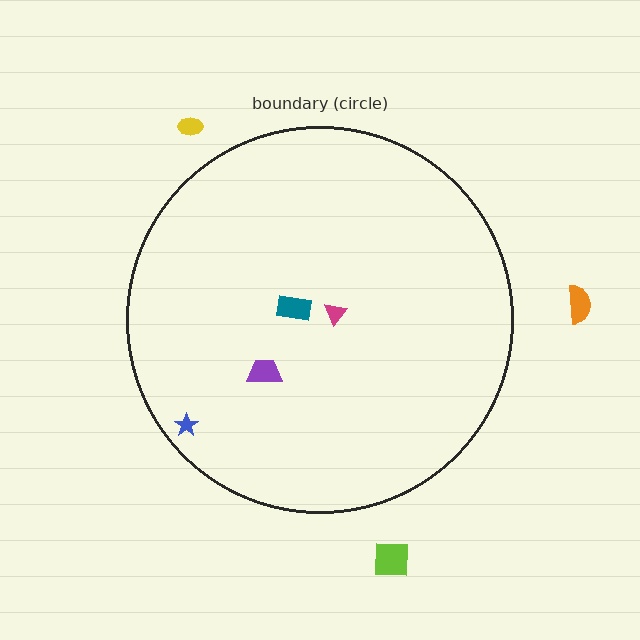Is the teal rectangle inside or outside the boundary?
Inside.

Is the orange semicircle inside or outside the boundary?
Outside.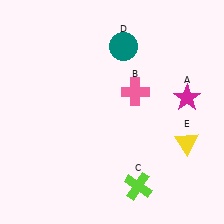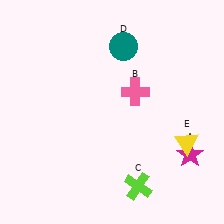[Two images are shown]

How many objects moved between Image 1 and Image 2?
1 object moved between the two images.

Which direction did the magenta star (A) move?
The magenta star (A) moved down.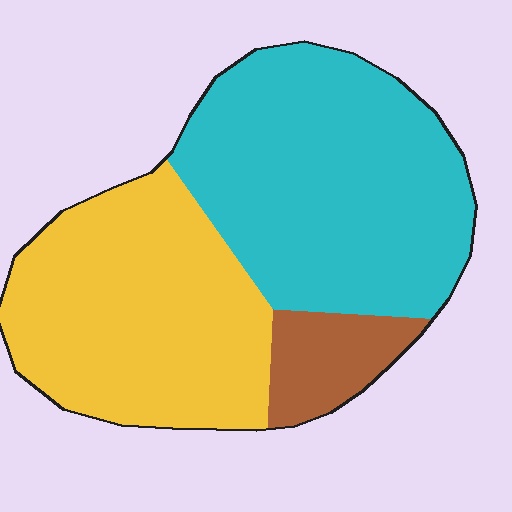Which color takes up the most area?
Cyan, at roughly 50%.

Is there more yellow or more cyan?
Cyan.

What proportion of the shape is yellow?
Yellow takes up between a third and a half of the shape.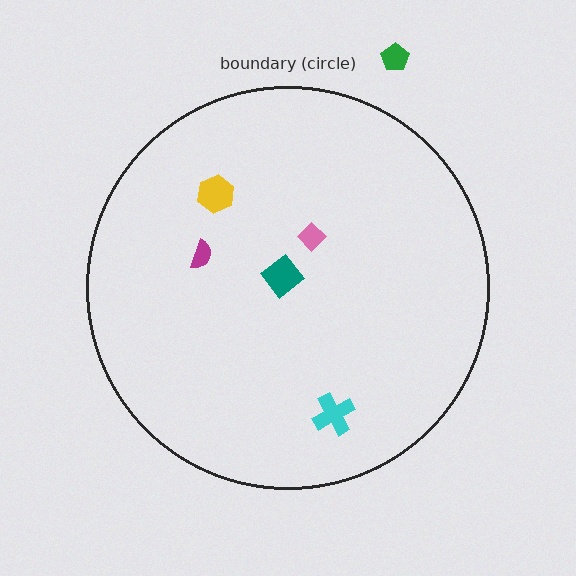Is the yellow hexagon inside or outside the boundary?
Inside.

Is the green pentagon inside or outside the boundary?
Outside.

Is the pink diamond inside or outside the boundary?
Inside.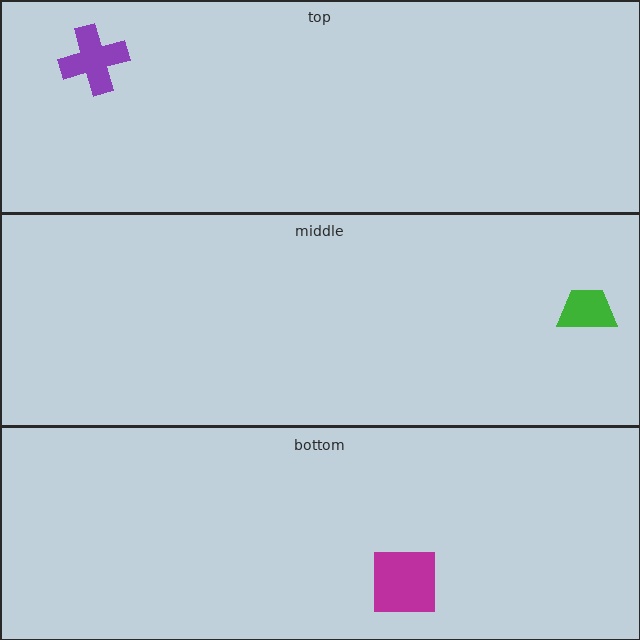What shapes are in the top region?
The purple cross.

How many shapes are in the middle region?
1.